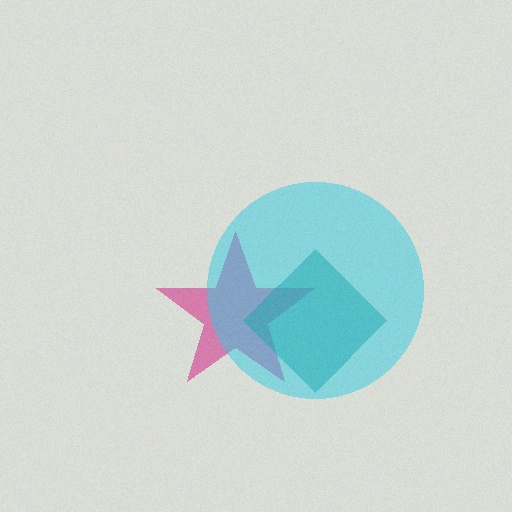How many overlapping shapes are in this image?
There are 3 overlapping shapes in the image.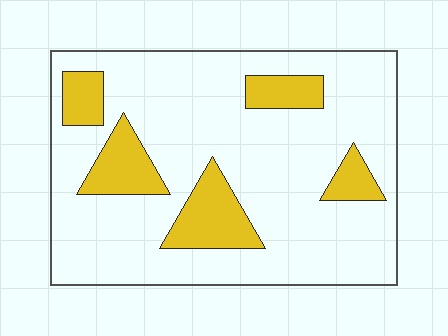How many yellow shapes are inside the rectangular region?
5.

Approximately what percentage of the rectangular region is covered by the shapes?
Approximately 20%.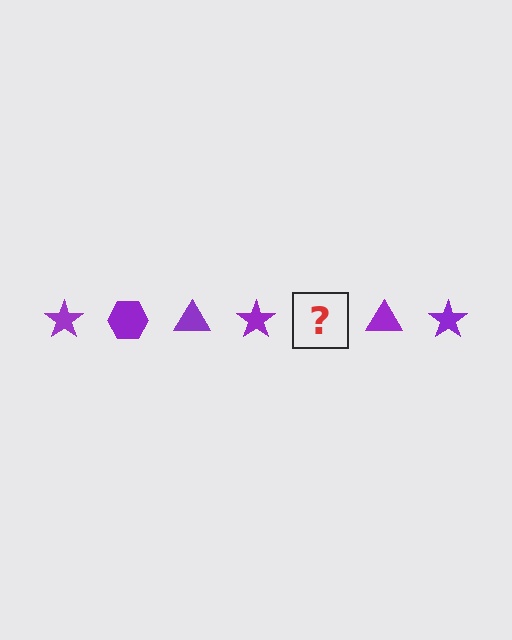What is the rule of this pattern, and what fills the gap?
The rule is that the pattern cycles through star, hexagon, triangle shapes in purple. The gap should be filled with a purple hexagon.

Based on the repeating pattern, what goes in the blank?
The blank should be a purple hexagon.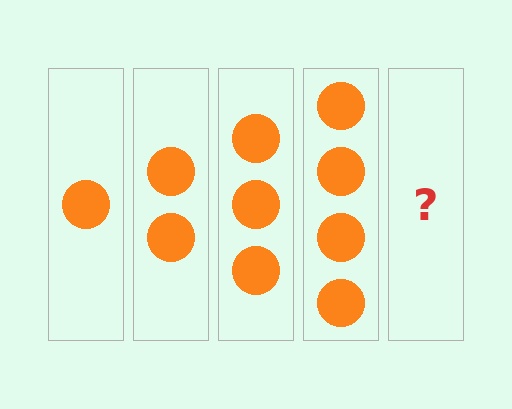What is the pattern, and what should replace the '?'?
The pattern is that each step adds one more circle. The '?' should be 5 circles.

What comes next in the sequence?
The next element should be 5 circles.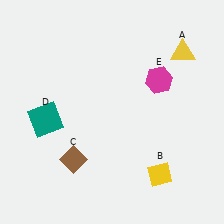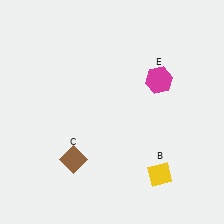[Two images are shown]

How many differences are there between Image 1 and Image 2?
There are 2 differences between the two images.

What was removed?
The yellow triangle (A), the teal square (D) were removed in Image 2.